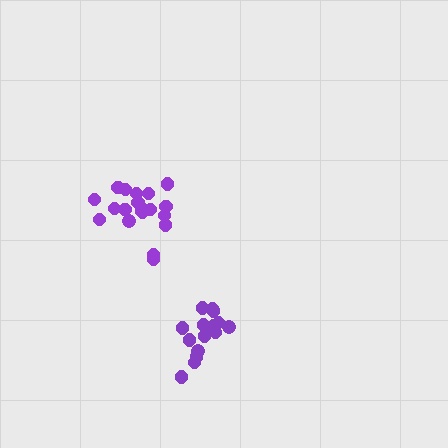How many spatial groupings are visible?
There are 2 spatial groupings.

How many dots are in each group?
Group 1: 16 dots, Group 2: 21 dots (37 total).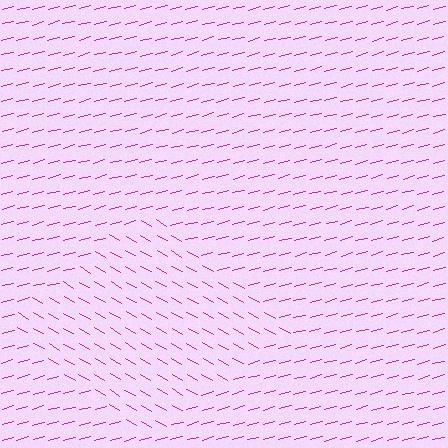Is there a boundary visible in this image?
Yes, there is a texture boundary formed by a change in line orientation.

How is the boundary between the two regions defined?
The boundary is defined purely by a change in line orientation (approximately 45 degrees difference). All lines are the same color and thickness.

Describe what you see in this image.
The image is filled with small magenta line segments. A diamond region in the image has lines oriented differently from the surrounding lines, creating a visible texture boundary.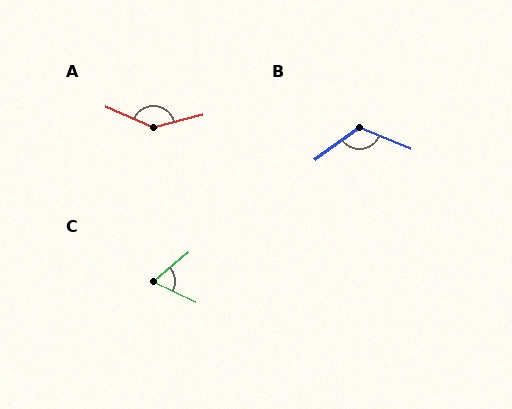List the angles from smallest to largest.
C (65°), B (121°), A (142°).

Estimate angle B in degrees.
Approximately 121 degrees.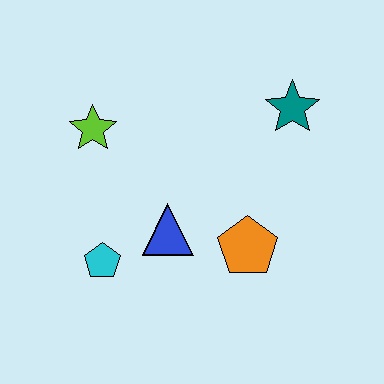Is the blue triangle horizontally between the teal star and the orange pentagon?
No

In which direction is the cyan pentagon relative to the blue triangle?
The cyan pentagon is to the left of the blue triangle.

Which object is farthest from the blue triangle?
The teal star is farthest from the blue triangle.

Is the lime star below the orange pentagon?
No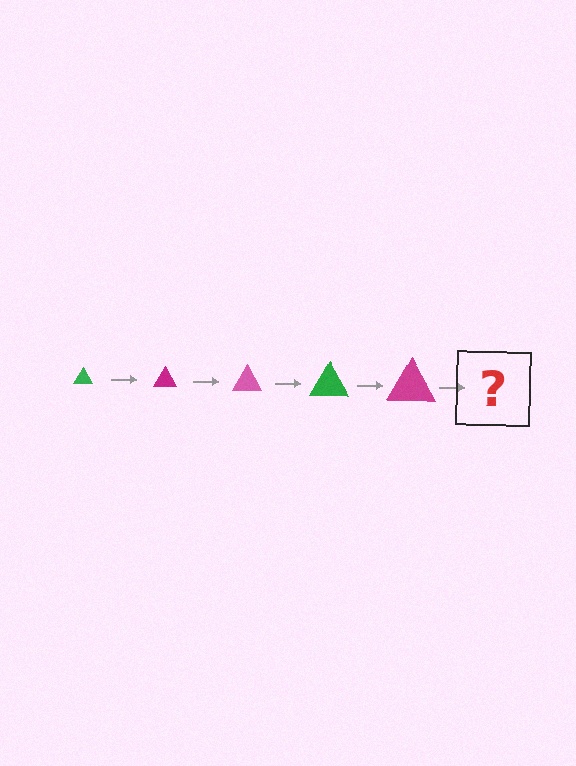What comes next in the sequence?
The next element should be a pink triangle, larger than the previous one.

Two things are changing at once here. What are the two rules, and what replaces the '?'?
The two rules are that the triangle grows larger each step and the color cycles through green, magenta, and pink. The '?' should be a pink triangle, larger than the previous one.